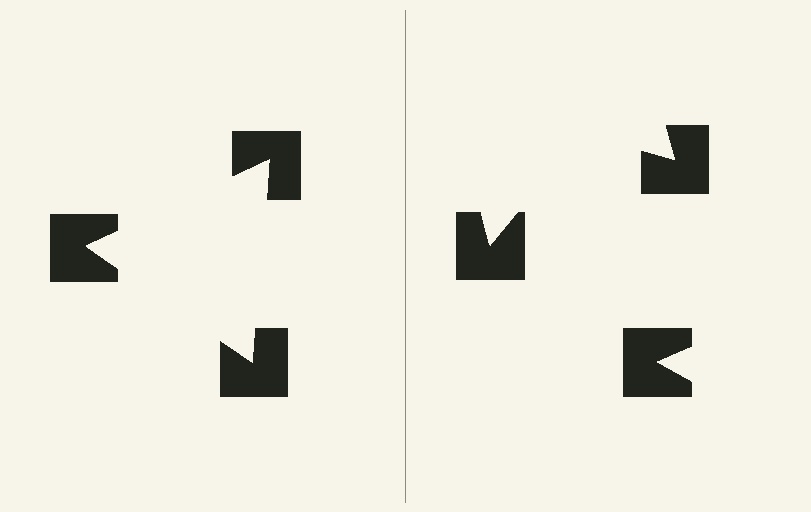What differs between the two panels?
The notched squares are positioned identically on both sides; only the wedge orientations differ. On the left they align to a triangle; on the right they are misaligned.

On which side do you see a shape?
An illusory triangle appears on the left side. On the right side the wedge cuts are rotated, so no coherent shape forms.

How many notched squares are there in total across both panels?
6 — 3 on each side.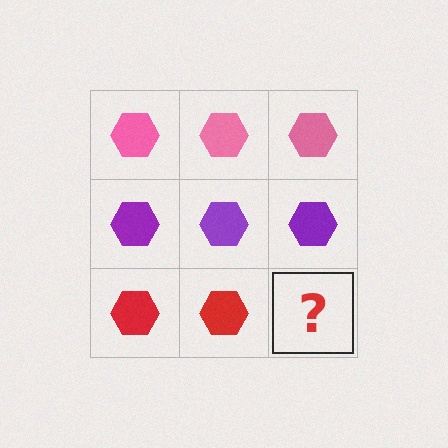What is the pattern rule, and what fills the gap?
The rule is that each row has a consistent color. The gap should be filled with a red hexagon.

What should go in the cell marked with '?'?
The missing cell should contain a red hexagon.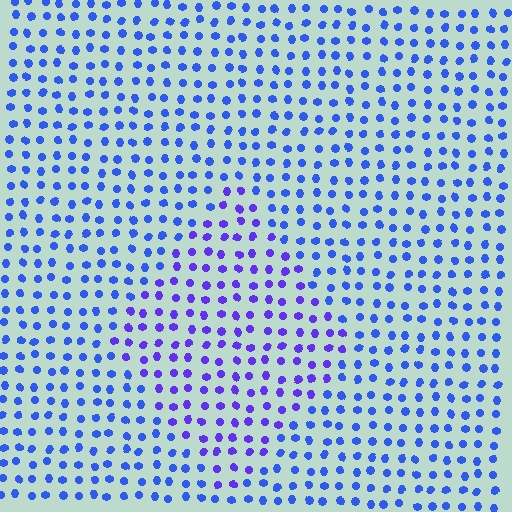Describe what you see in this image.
The image is filled with small blue elements in a uniform arrangement. A diamond-shaped region is visible where the elements are tinted to a slightly different hue, forming a subtle color boundary.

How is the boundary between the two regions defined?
The boundary is defined purely by a slight shift in hue (about 30 degrees). Spacing, size, and orientation are identical on both sides.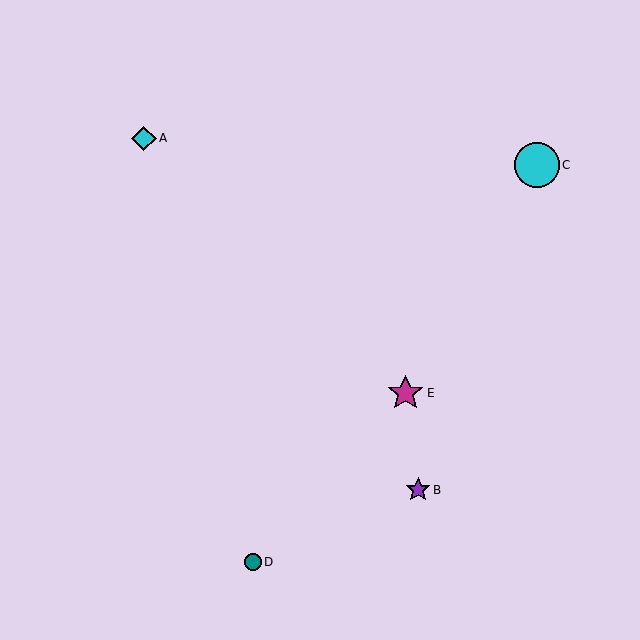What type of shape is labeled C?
Shape C is a cyan circle.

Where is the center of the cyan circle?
The center of the cyan circle is at (537, 165).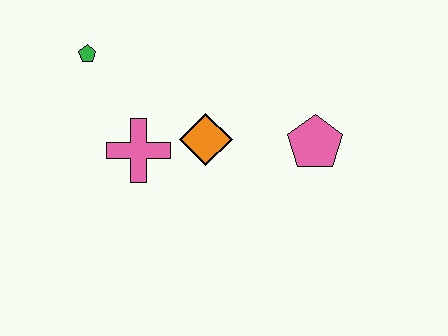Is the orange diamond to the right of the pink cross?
Yes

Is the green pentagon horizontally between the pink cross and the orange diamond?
No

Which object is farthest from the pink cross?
The pink pentagon is farthest from the pink cross.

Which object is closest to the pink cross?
The orange diamond is closest to the pink cross.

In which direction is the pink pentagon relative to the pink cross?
The pink pentagon is to the right of the pink cross.